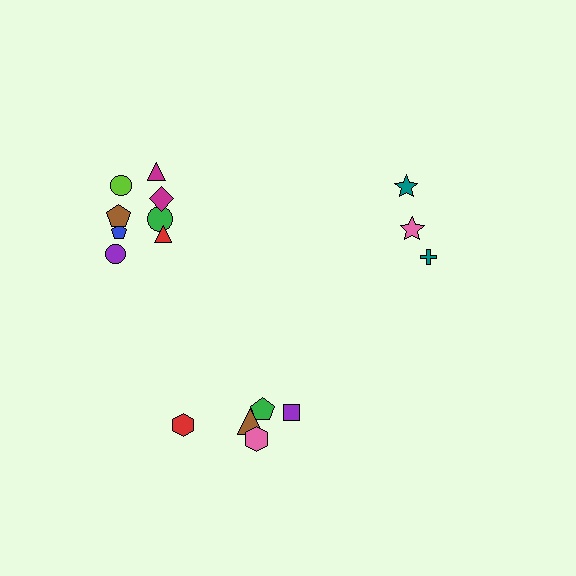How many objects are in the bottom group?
There are 5 objects.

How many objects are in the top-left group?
There are 8 objects.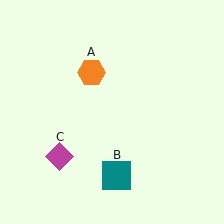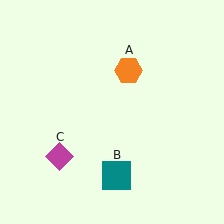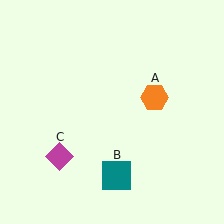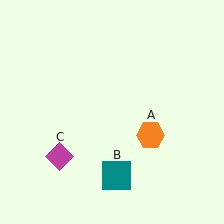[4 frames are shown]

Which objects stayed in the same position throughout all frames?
Teal square (object B) and magenta diamond (object C) remained stationary.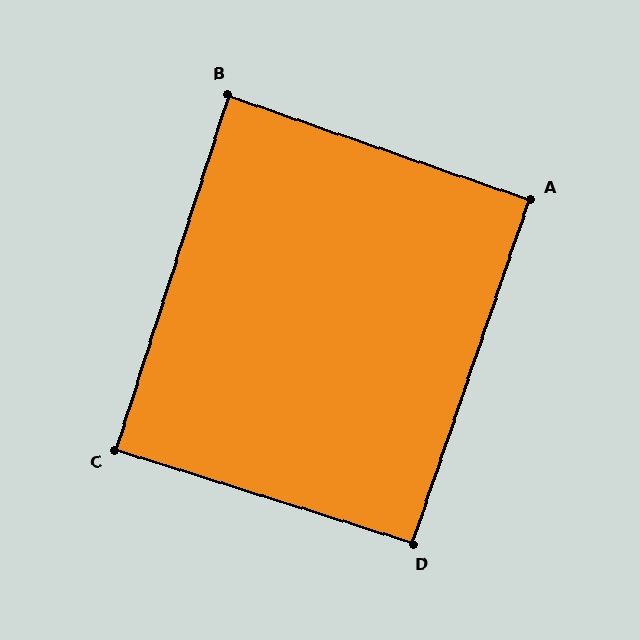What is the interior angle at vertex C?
Approximately 90 degrees (approximately right).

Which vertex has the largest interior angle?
D, at approximately 91 degrees.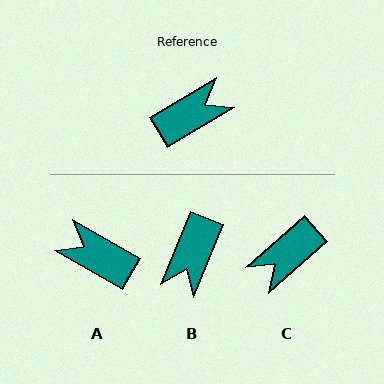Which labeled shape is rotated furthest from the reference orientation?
C, about 169 degrees away.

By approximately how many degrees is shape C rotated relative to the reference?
Approximately 169 degrees clockwise.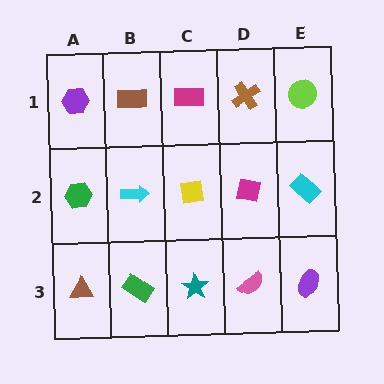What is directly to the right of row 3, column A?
A green rectangle.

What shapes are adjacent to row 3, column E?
A cyan rectangle (row 2, column E), a pink semicircle (row 3, column D).